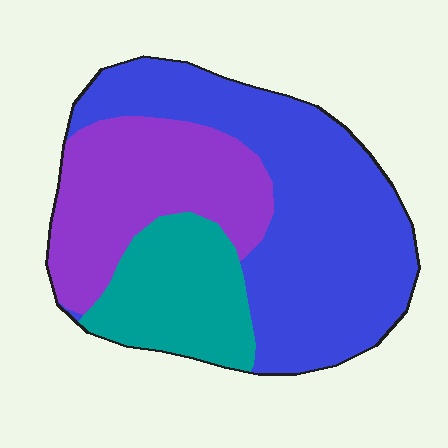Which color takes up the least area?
Teal, at roughly 20%.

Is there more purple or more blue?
Blue.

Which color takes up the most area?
Blue, at roughly 50%.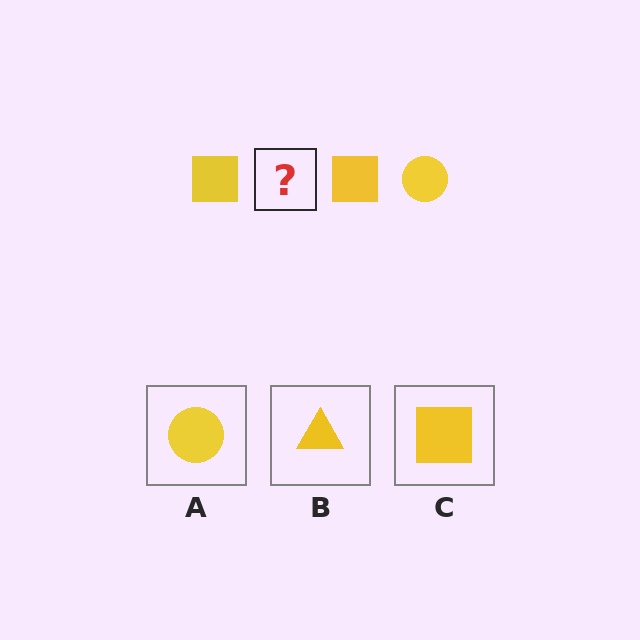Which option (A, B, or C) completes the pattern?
A.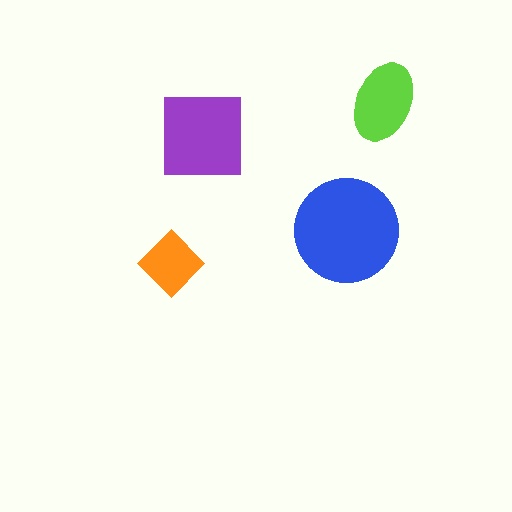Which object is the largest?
The blue circle.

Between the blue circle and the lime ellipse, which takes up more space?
The blue circle.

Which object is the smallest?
The orange diamond.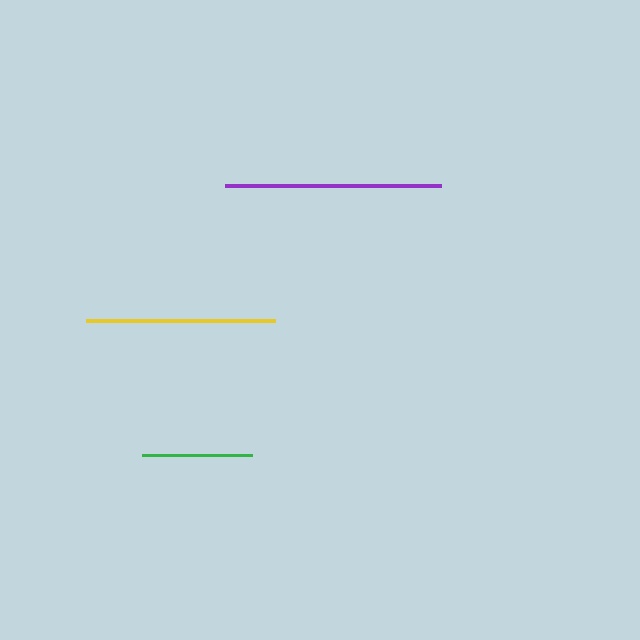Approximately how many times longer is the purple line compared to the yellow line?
The purple line is approximately 1.1 times the length of the yellow line.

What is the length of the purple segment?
The purple segment is approximately 216 pixels long.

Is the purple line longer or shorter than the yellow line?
The purple line is longer than the yellow line.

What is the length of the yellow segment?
The yellow segment is approximately 189 pixels long.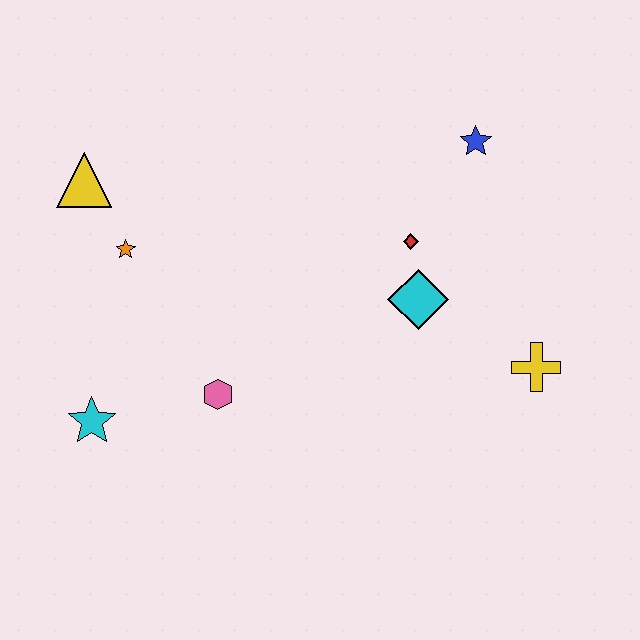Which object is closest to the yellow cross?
The cyan diamond is closest to the yellow cross.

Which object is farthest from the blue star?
The cyan star is farthest from the blue star.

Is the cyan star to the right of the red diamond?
No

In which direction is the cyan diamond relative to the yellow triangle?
The cyan diamond is to the right of the yellow triangle.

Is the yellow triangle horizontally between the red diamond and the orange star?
No